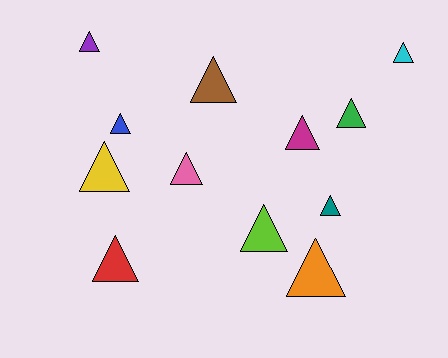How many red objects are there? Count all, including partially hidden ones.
There is 1 red object.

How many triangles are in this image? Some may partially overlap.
There are 12 triangles.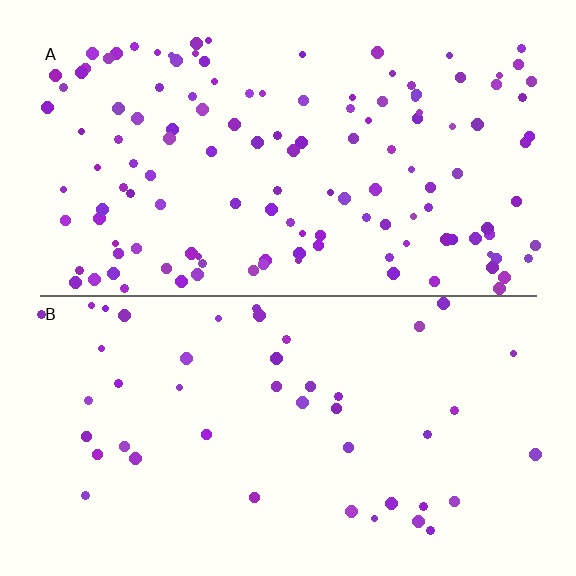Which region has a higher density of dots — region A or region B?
A (the top).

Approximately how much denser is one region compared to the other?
Approximately 2.9× — region A over region B.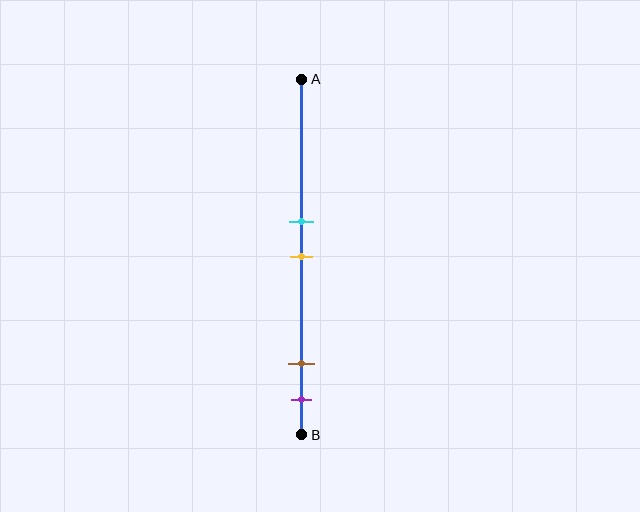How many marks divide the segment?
There are 4 marks dividing the segment.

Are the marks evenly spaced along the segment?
No, the marks are not evenly spaced.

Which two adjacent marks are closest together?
The cyan and yellow marks are the closest adjacent pair.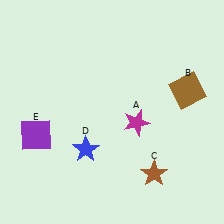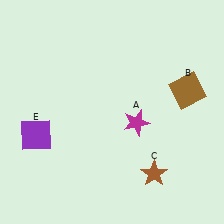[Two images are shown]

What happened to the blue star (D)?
The blue star (D) was removed in Image 2. It was in the bottom-left area of Image 1.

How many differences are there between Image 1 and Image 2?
There is 1 difference between the two images.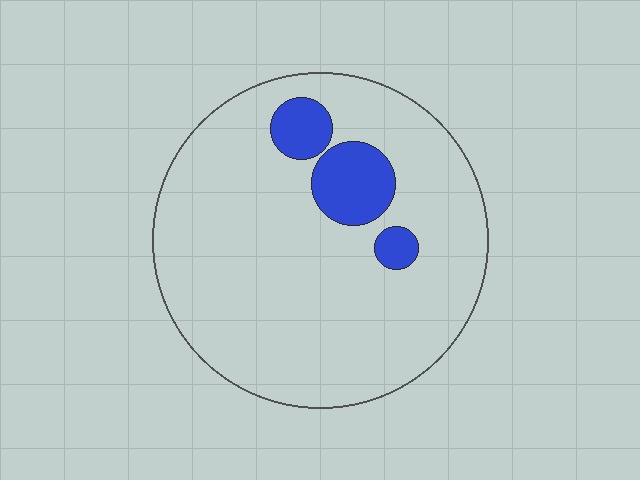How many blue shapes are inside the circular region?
3.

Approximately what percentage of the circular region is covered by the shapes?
Approximately 10%.